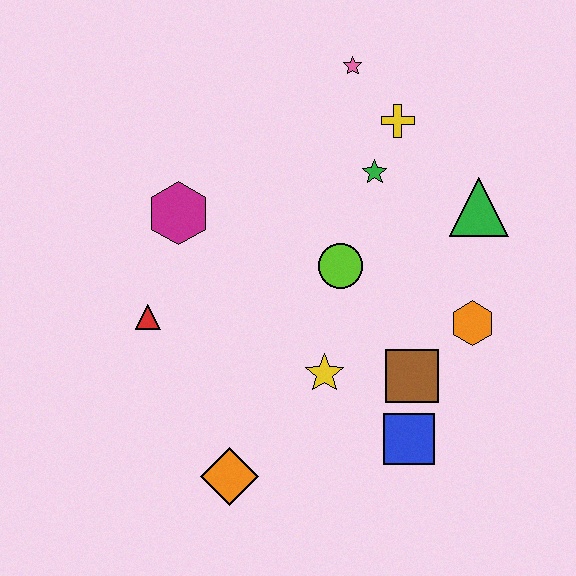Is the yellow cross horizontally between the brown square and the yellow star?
Yes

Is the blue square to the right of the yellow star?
Yes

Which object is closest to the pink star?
The yellow cross is closest to the pink star.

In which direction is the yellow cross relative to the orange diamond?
The yellow cross is above the orange diamond.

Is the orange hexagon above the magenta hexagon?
No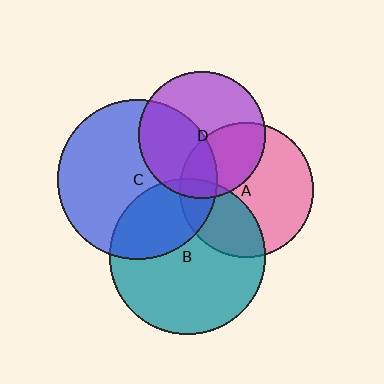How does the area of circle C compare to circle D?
Approximately 1.6 times.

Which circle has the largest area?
Circle C (blue).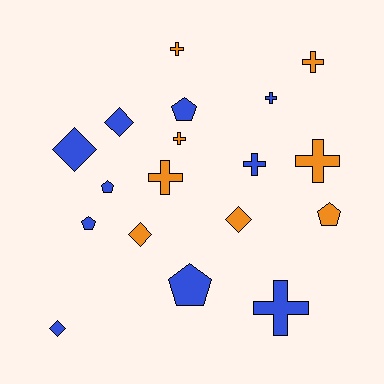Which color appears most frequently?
Blue, with 10 objects.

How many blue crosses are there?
There are 3 blue crosses.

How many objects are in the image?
There are 18 objects.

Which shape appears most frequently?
Cross, with 8 objects.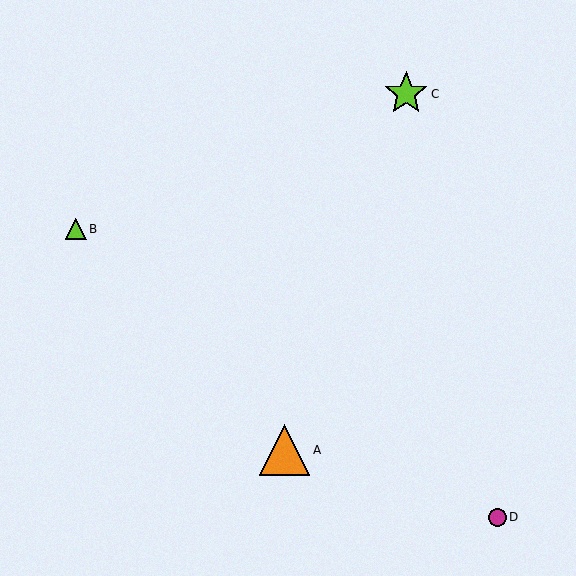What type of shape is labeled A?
Shape A is an orange triangle.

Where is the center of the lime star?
The center of the lime star is at (406, 94).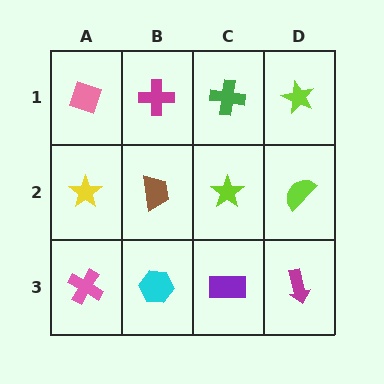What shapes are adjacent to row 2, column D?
A lime star (row 1, column D), a magenta arrow (row 3, column D), a lime star (row 2, column C).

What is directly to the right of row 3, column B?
A purple rectangle.